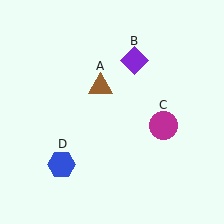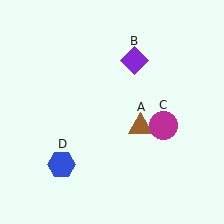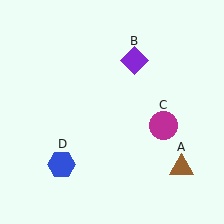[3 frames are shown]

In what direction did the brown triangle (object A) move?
The brown triangle (object A) moved down and to the right.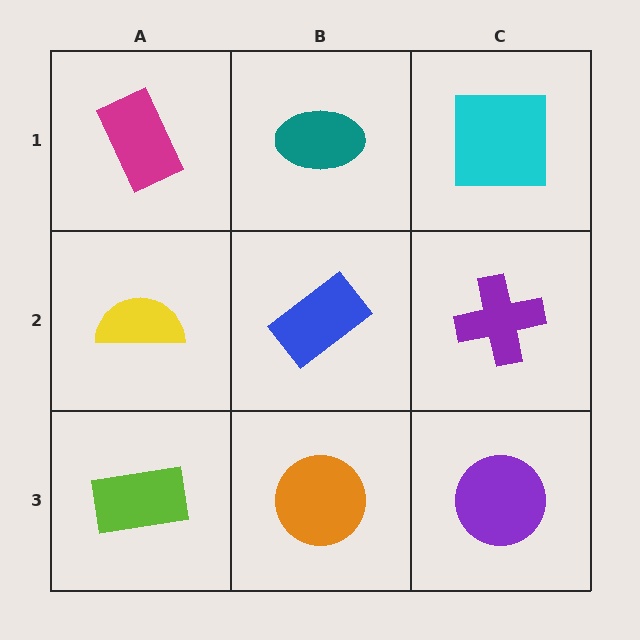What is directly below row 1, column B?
A blue rectangle.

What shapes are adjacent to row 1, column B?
A blue rectangle (row 2, column B), a magenta rectangle (row 1, column A), a cyan square (row 1, column C).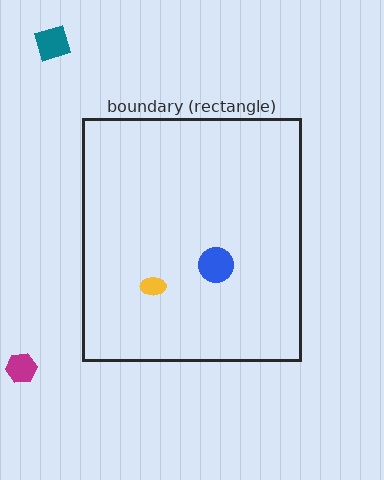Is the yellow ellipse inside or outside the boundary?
Inside.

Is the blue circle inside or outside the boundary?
Inside.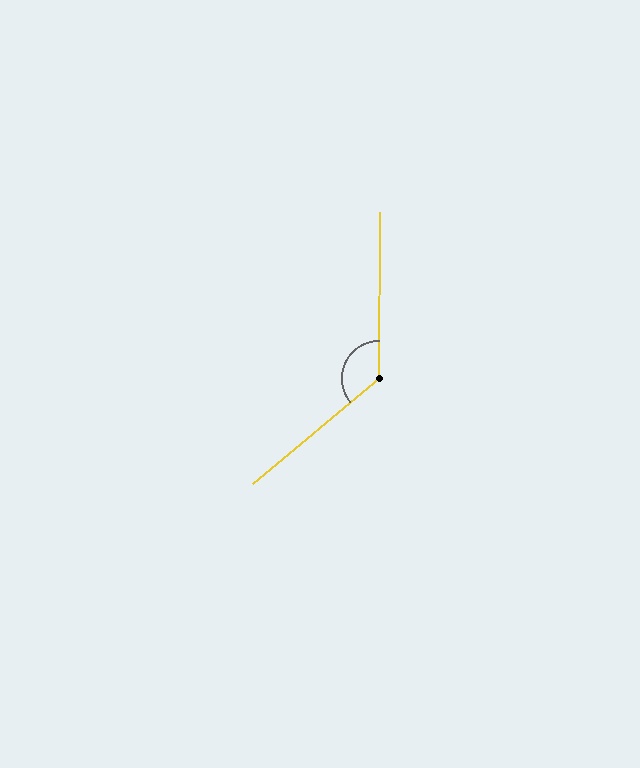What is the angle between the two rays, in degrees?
Approximately 130 degrees.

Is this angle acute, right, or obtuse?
It is obtuse.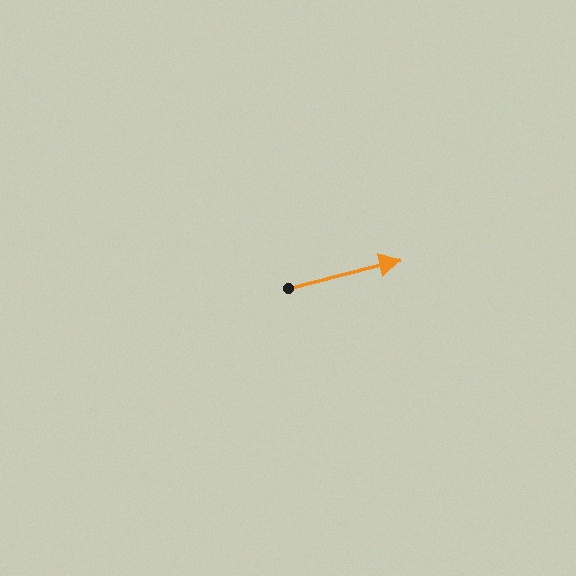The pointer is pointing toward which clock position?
Roughly 3 o'clock.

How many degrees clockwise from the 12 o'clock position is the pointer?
Approximately 76 degrees.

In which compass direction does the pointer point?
East.